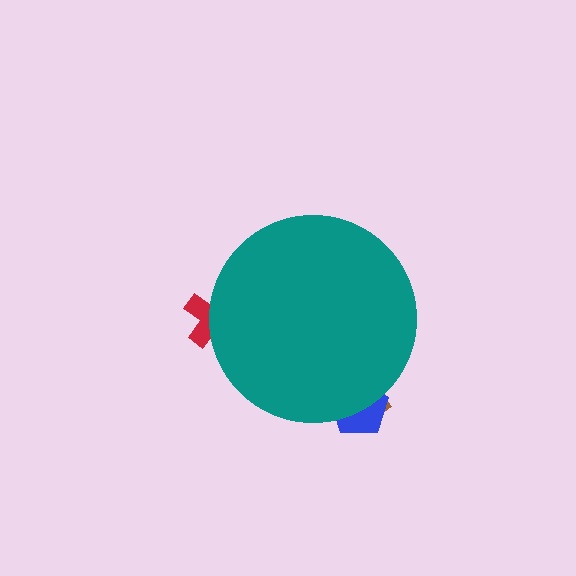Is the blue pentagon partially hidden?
Yes, the blue pentagon is partially hidden behind the teal circle.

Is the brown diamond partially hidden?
Yes, the brown diamond is partially hidden behind the teal circle.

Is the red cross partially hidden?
Yes, the red cross is partially hidden behind the teal circle.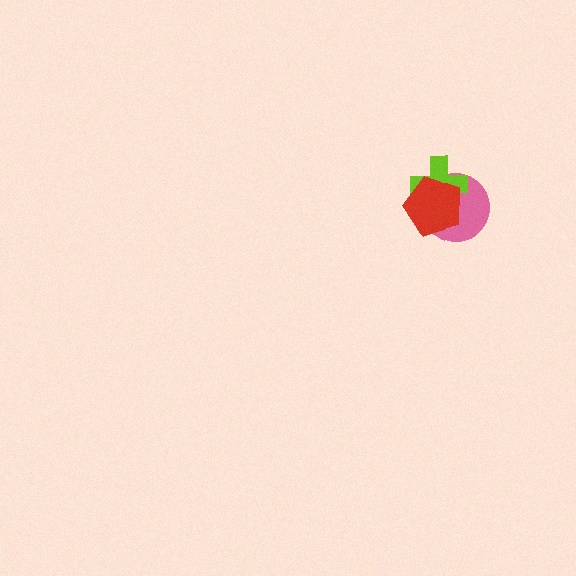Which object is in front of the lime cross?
The red pentagon is in front of the lime cross.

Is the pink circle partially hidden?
Yes, it is partially covered by another shape.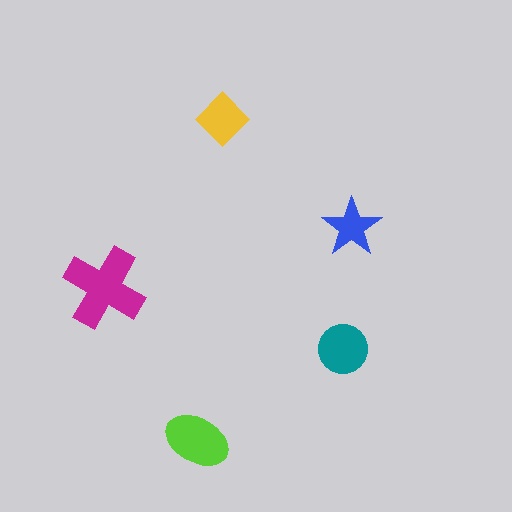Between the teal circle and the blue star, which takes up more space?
The teal circle.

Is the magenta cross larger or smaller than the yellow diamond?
Larger.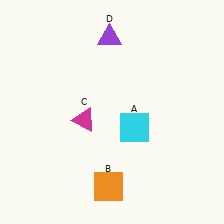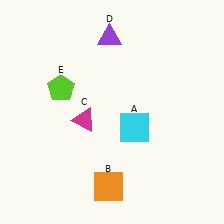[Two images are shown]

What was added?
A lime pentagon (E) was added in Image 2.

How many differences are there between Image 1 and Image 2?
There is 1 difference between the two images.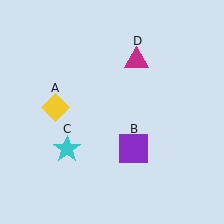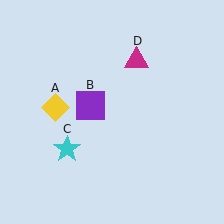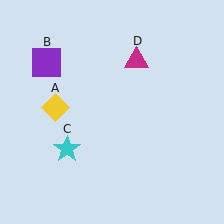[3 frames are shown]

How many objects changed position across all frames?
1 object changed position: purple square (object B).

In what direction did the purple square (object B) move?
The purple square (object B) moved up and to the left.